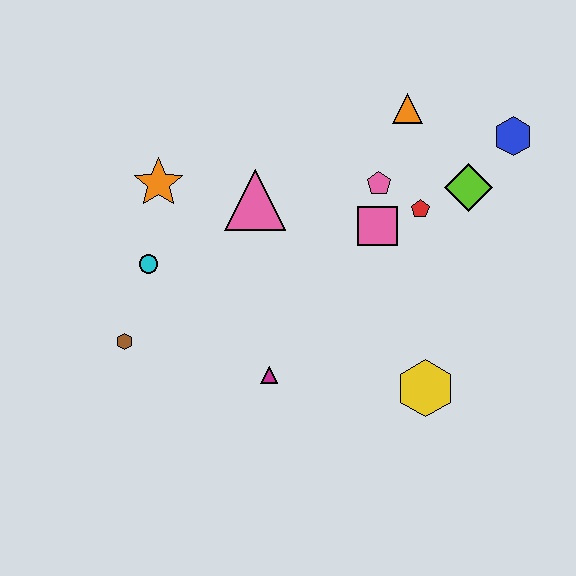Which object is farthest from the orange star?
The blue hexagon is farthest from the orange star.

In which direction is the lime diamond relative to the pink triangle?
The lime diamond is to the right of the pink triangle.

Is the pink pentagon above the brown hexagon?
Yes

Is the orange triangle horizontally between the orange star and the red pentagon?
Yes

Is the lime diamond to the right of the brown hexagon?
Yes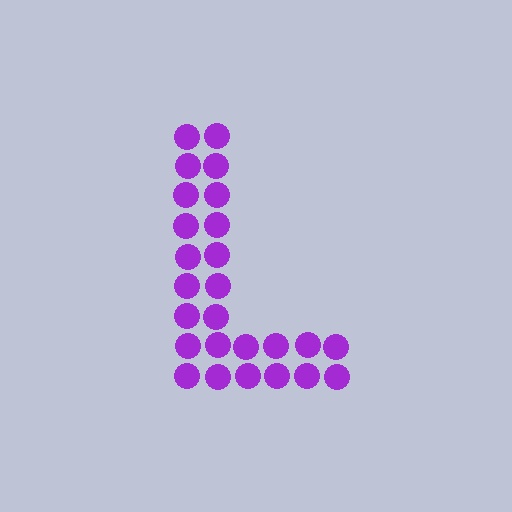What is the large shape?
The large shape is the letter L.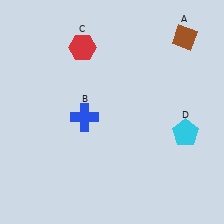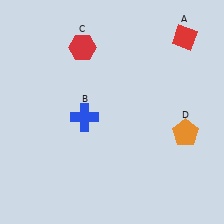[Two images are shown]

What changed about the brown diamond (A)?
In Image 1, A is brown. In Image 2, it changed to red.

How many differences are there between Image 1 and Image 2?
There are 2 differences between the two images.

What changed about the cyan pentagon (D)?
In Image 1, D is cyan. In Image 2, it changed to orange.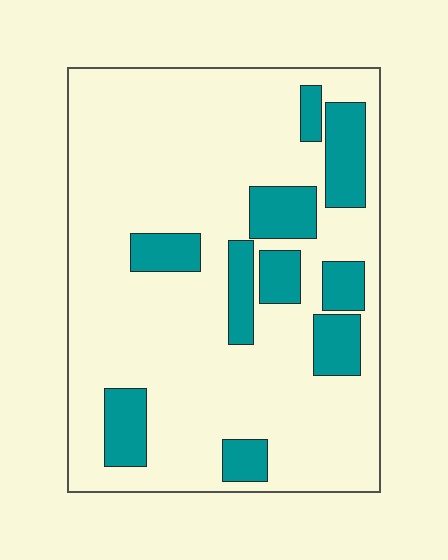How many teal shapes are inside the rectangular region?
10.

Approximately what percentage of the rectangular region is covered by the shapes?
Approximately 20%.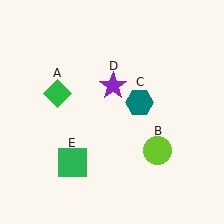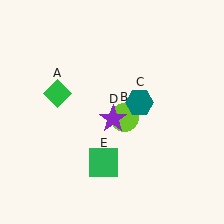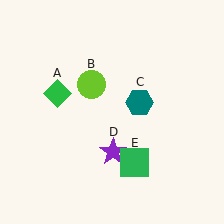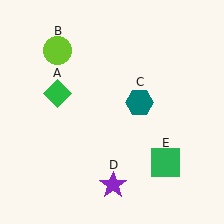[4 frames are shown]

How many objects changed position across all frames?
3 objects changed position: lime circle (object B), purple star (object D), green square (object E).